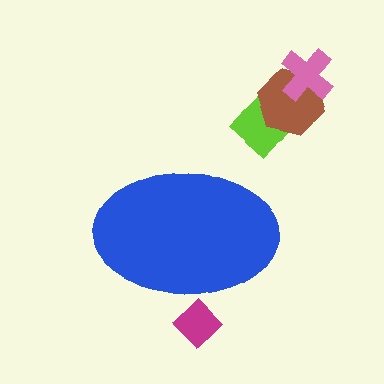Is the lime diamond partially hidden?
No, the lime diamond is fully visible.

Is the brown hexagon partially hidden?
No, the brown hexagon is fully visible.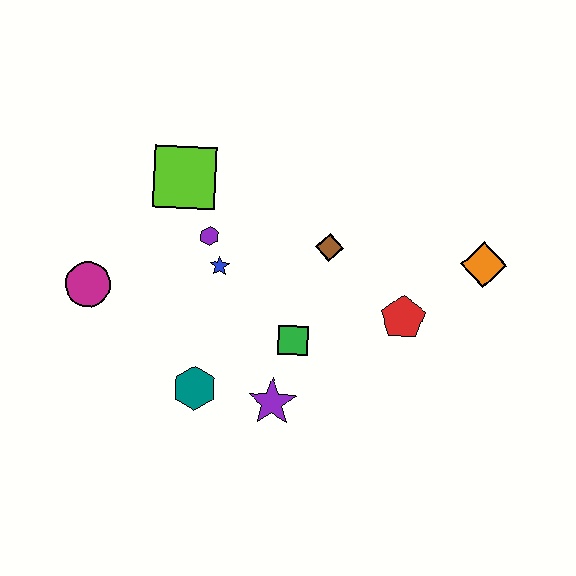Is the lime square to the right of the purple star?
No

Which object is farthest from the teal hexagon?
The orange diamond is farthest from the teal hexagon.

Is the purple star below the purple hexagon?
Yes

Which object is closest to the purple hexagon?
The blue star is closest to the purple hexagon.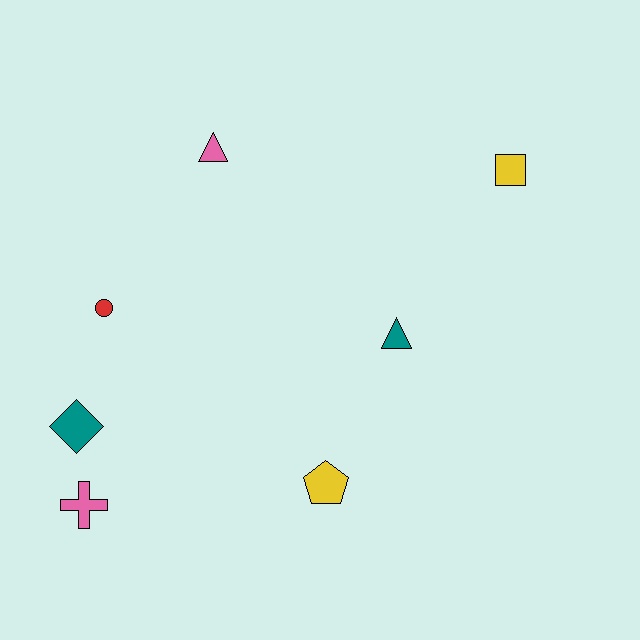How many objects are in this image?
There are 7 objects.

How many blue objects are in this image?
There are no blue objects.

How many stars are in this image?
There are no stars.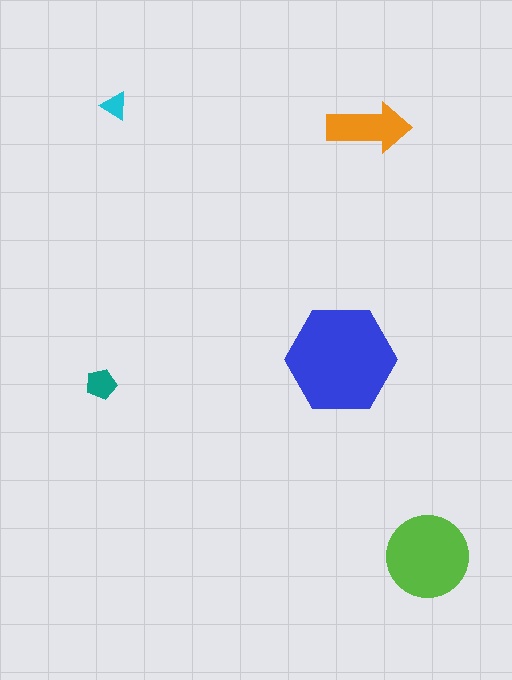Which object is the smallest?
The cyan triangle.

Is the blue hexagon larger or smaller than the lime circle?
Larger.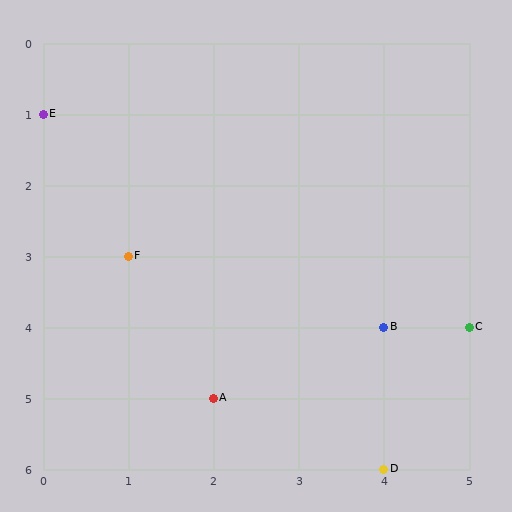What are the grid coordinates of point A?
Point A is at grid coordinates (2, 5).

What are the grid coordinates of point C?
Point C is at grid coordinates (5, 4).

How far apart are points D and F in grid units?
Points D and F are 3 columns and 3 rows apart (about 4.2 grid units diagonally).